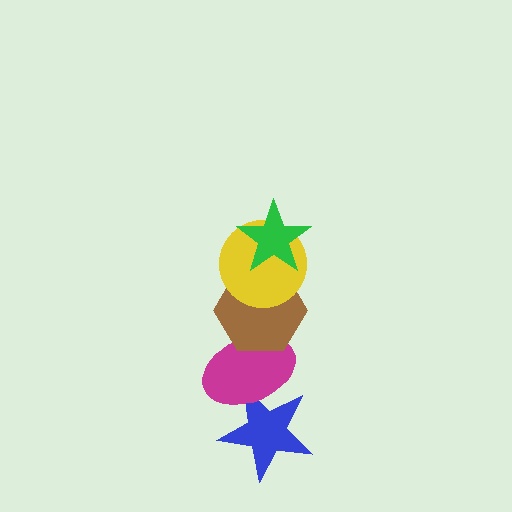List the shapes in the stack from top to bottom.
From top to bottom: the green star, the yellow circle, the brown hexagon, the magenta ellipse, the blue star.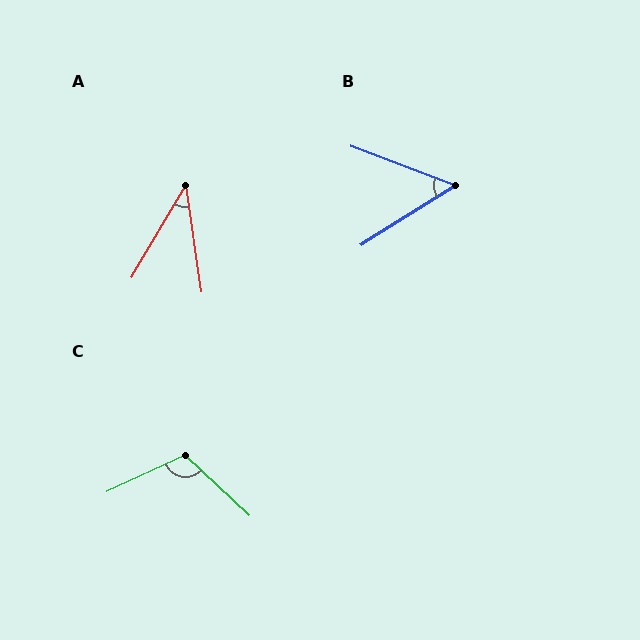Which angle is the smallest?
A, at approximately 39 degrees.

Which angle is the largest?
C, at approximately 112 degrees.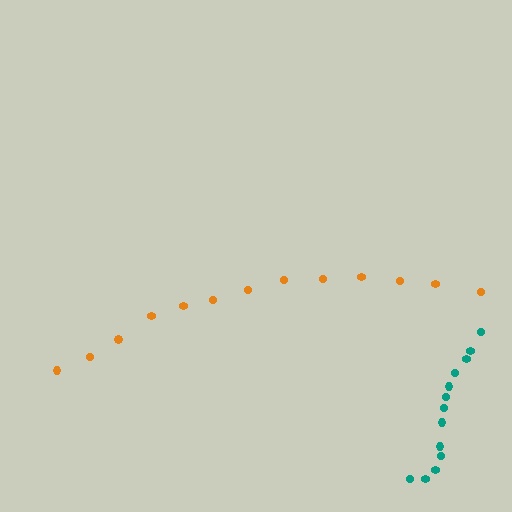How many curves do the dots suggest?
There are 2 distinct paths.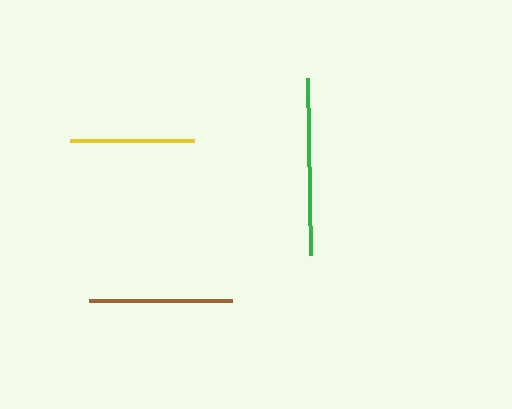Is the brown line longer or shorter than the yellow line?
The brown line is longer than the yellow line.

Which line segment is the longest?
The green line is the longest at approximately 177 pixels.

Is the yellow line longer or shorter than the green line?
The green line is longer than the yellow line.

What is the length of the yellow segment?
The yellow segment is approximately 125 pixels long.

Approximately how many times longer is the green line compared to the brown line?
The green line is approximately 1.2 times the length of the brown line.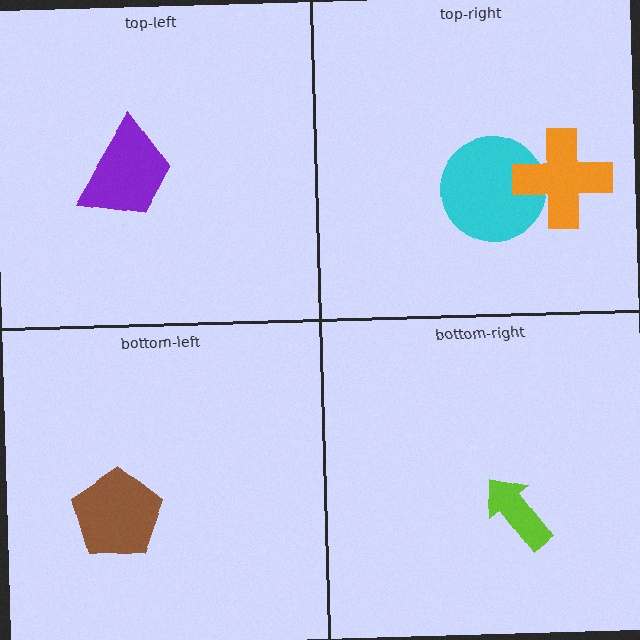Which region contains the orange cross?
The top-right region.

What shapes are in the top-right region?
The cyan circle, the orange cross.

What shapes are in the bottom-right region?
The lime arrow.